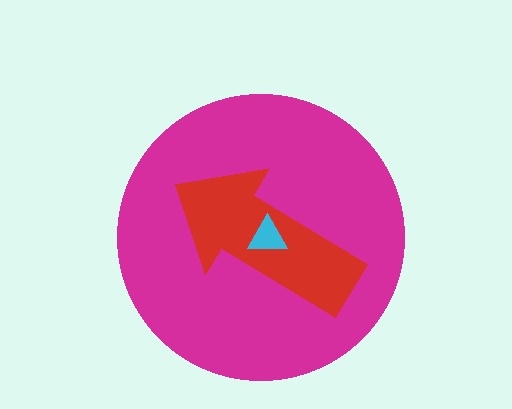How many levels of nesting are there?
3.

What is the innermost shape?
The cyan triangle.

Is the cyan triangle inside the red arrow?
Yes.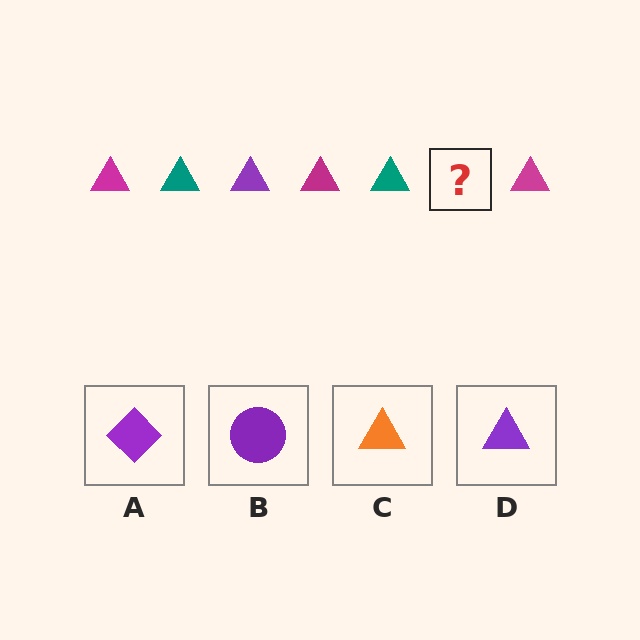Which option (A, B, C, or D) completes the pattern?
D.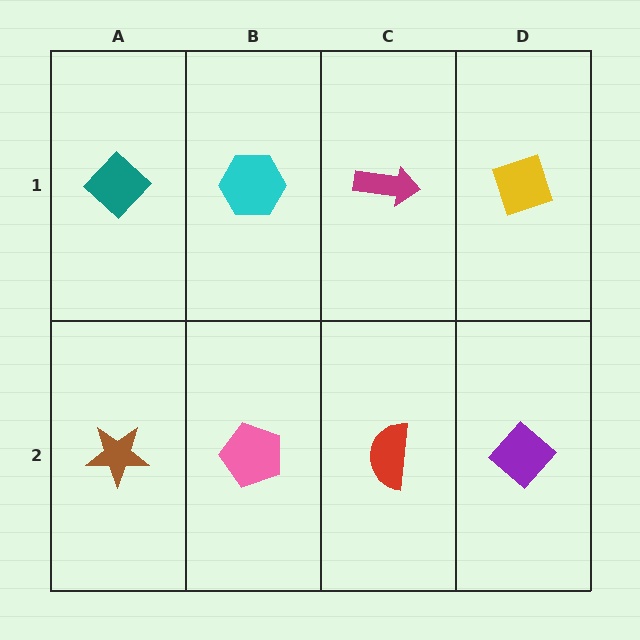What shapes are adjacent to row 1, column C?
A red semicircle (row 2, column C), a cyan hexagon (row 1, column B), a yellow diamond (row 1, column D).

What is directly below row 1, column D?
A purple diamond.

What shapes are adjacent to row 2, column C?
A magenta arrow (row 1, column C), a pink pentagon (row 2, column B), a purple diamond (row 2, column D).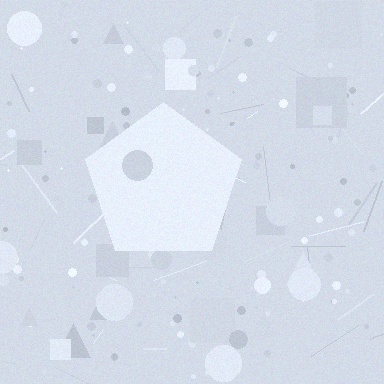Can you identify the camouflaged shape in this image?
The camouflaged shape is a pentagon.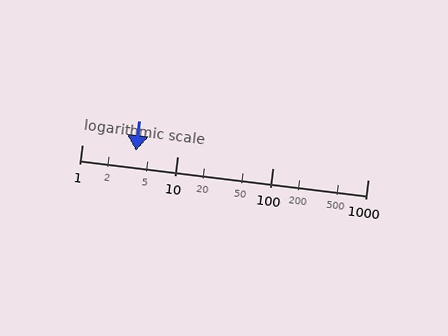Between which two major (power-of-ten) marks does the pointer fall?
The pointer is between 1 and 10.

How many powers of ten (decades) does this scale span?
The scale spans 3 decades, from 1 to 1000.